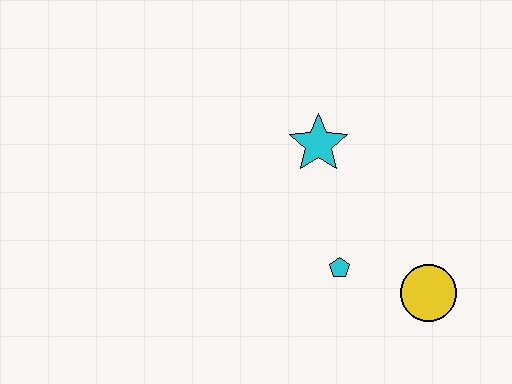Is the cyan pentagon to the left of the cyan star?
No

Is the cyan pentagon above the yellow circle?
Yes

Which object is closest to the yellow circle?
The cyan pentagon is closest to the yellow circle.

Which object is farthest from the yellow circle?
The cyan star is farthest from the yellow circle.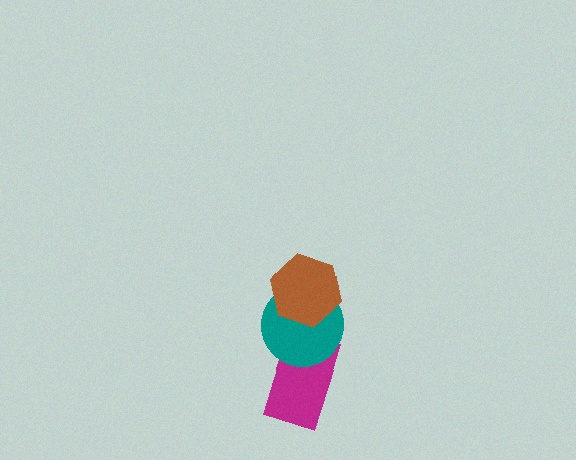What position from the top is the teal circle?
The teal circle is 2nd from the top.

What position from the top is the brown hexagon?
The brown hexagon is 1st from the top.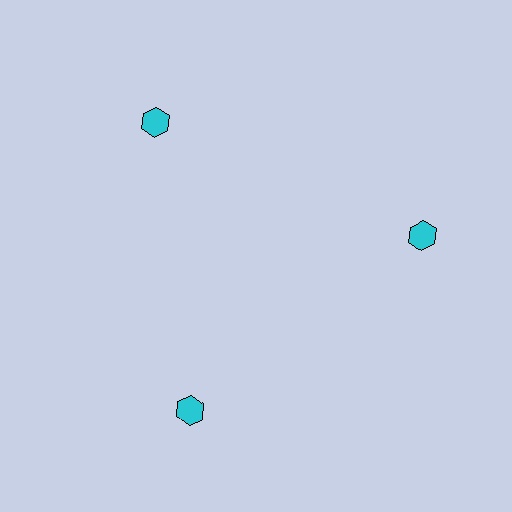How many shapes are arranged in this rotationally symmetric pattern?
There are 3 shapes, arranged in 3 groups of 1.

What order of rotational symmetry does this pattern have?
This pattern has 3-fold rotational symmetry.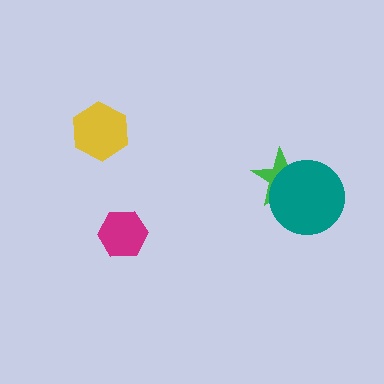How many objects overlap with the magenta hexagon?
0 objects overlap with the magenta hexagon.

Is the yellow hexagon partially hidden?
No, no other shape covers it.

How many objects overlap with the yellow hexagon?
0 objects overlap with the yellow hexagon.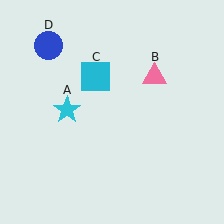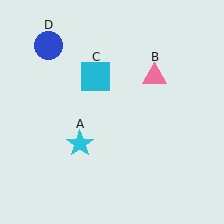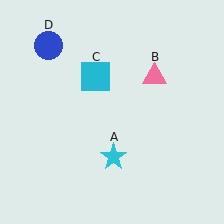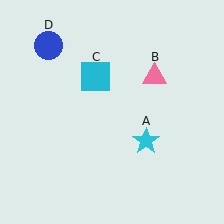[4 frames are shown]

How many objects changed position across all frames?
1 object changed position: cyan star (object A).